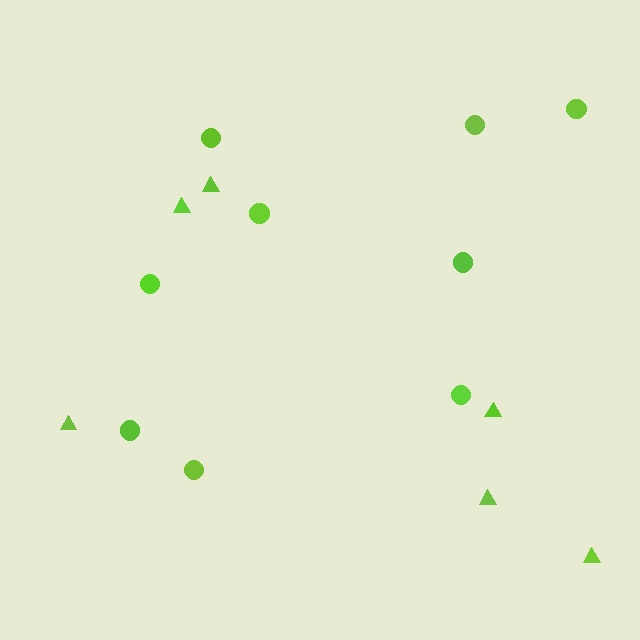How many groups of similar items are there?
There are 2 groups: one group of circles (9) and one group of triangles (6).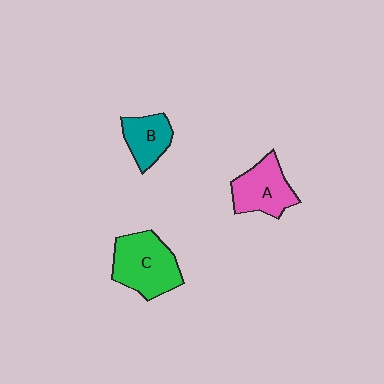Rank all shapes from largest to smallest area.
From largest to smallest: C (green), A (pink), B (teal).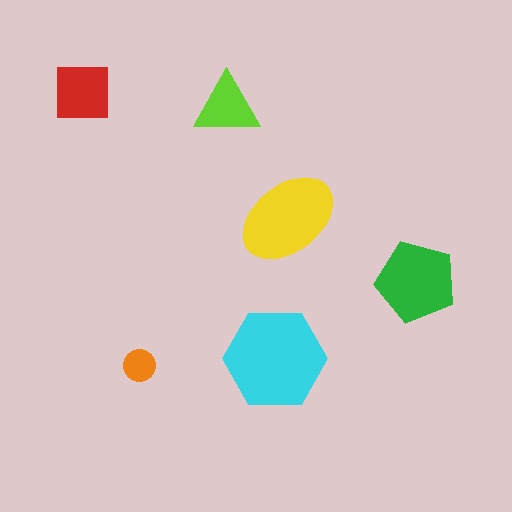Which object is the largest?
The cyan hexagon.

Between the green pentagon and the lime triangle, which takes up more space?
The green pentagon.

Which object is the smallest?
The orange circle.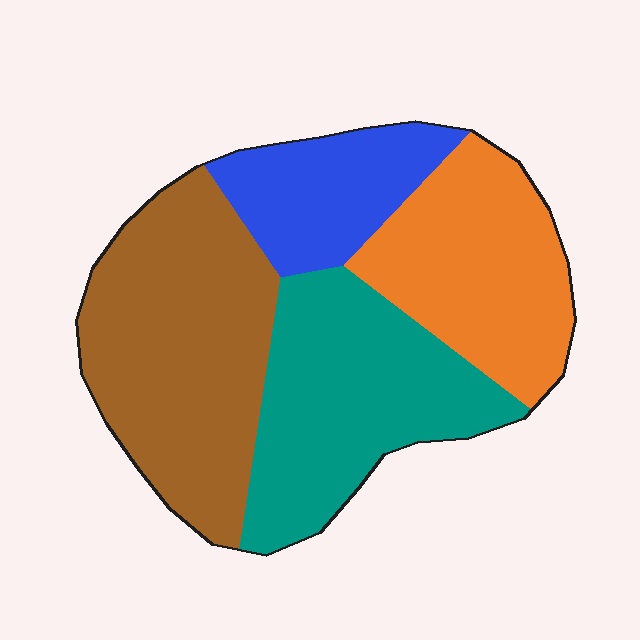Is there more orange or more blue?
Orange.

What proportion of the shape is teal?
Teal takes up about one quarter (1/4) of the shape.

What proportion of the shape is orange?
Orange takes up about one quarter (1/4) of the shape.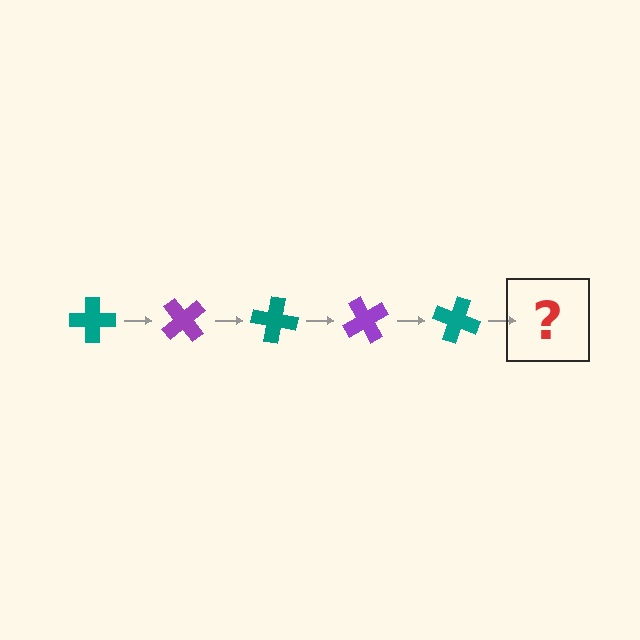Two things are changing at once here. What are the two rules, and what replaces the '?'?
The two rules are that it rotates 50 degrees each step and the color cycles through teal and purple. The '?' should be a purple cross, rotated 250 degrees from the start.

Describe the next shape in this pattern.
It should be a purple cross, rotated 250 degrees from the start.